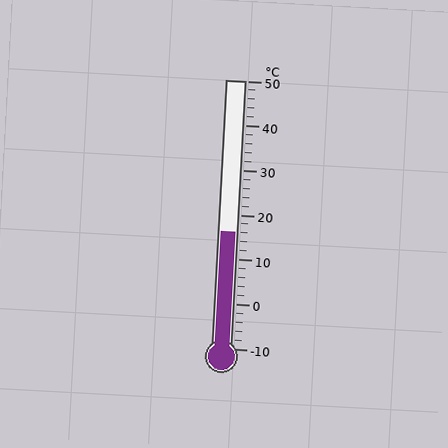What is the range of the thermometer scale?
The thermometer scale ranges from -10°C to 50°C.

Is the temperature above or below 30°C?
The temperature is below 30°C.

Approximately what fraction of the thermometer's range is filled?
The thermometer is filled to approximately 45% of its range.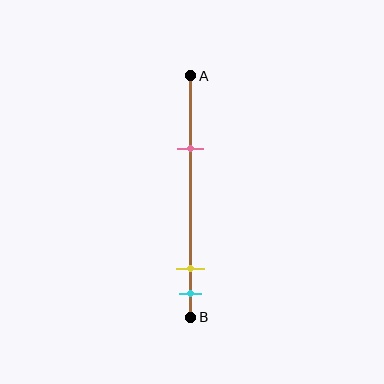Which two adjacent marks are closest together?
The yellow and cyan marks are the closest adjacent pair.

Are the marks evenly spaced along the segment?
No, the marks are not evenly spaced.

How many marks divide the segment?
There are 3 marks dividing the segment.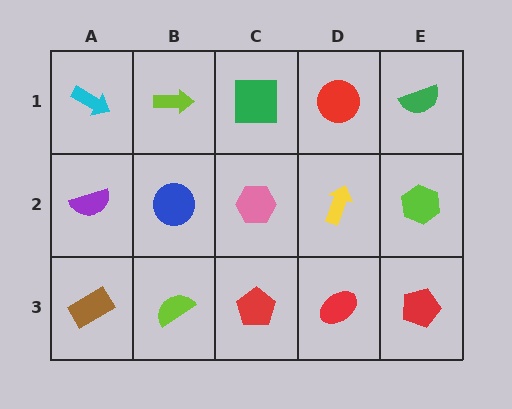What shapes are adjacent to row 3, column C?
A pink hexagon (row 2, column C), a lime semicircle (row 3, column B), a red ellipse (row 3, column D).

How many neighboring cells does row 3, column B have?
3.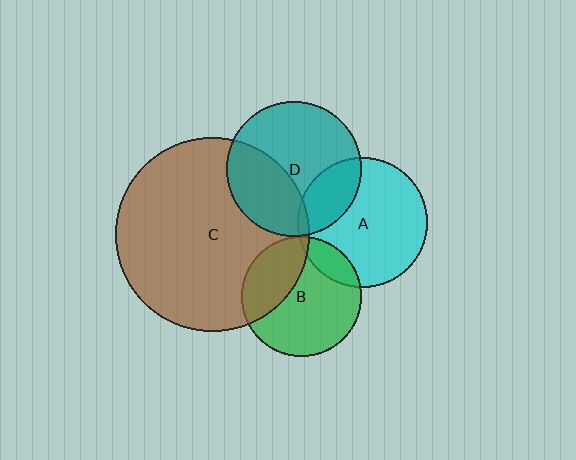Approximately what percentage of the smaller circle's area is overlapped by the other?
Approximately 15%.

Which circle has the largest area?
Circle C (brown).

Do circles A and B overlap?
Yes.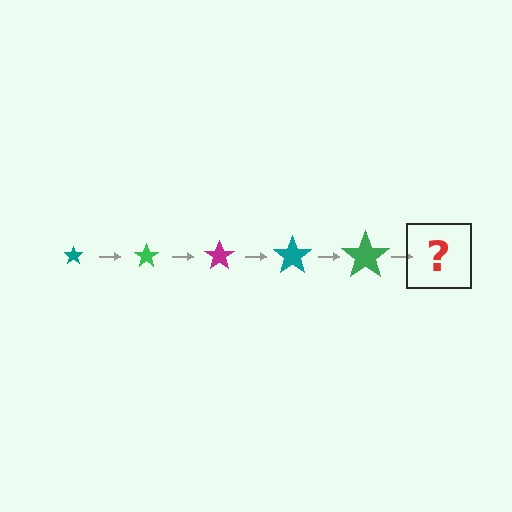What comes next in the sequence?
The next element should be a magenta star, larger than the previous one.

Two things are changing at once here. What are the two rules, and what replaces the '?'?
The two rules are that the star grows larger each step and the color cycles through teal, green, and magenta. The '?' should be a magenta star, larger than the previous one.